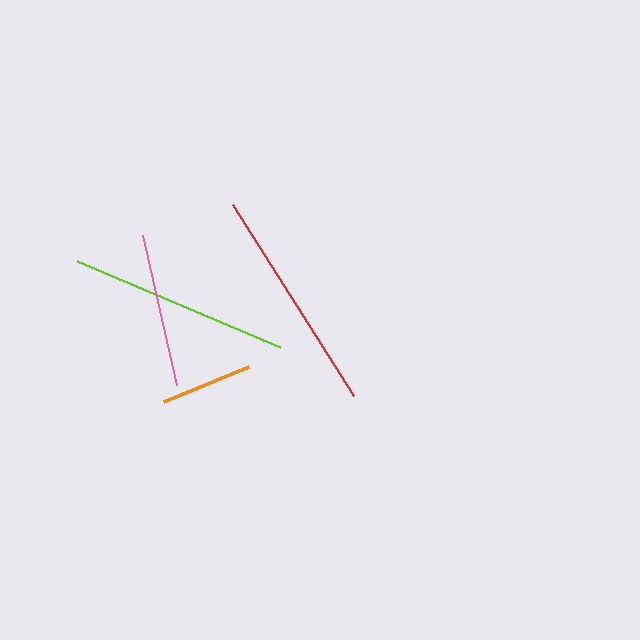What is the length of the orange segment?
The orange segment is approximately 91 pixels long.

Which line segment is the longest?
The red line is the longest at approximately 226 pixels.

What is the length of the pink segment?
The pink segment is approximately 154 pixels long.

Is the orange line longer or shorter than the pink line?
The pink line is longer than the orange line.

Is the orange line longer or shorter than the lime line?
The lime line is longer than the orange line.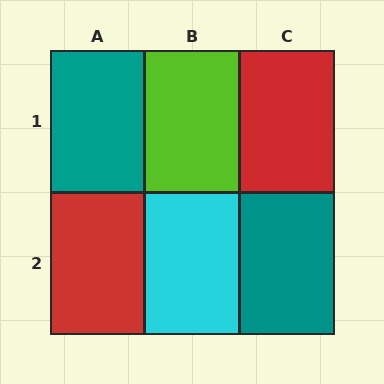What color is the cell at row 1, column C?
Red.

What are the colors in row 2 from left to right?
Red, cyan, teal.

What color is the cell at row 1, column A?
Teal.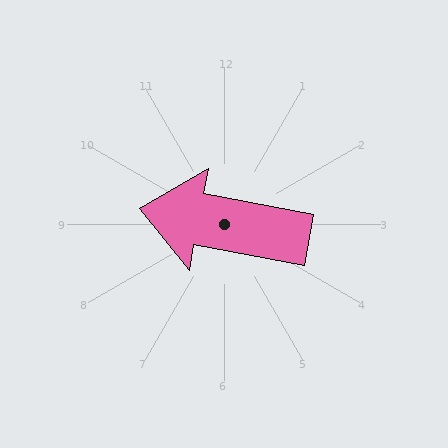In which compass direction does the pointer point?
West.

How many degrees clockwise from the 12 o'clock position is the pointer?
Approximately 281 degrees.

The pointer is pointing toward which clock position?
Roughly 9 o'clock.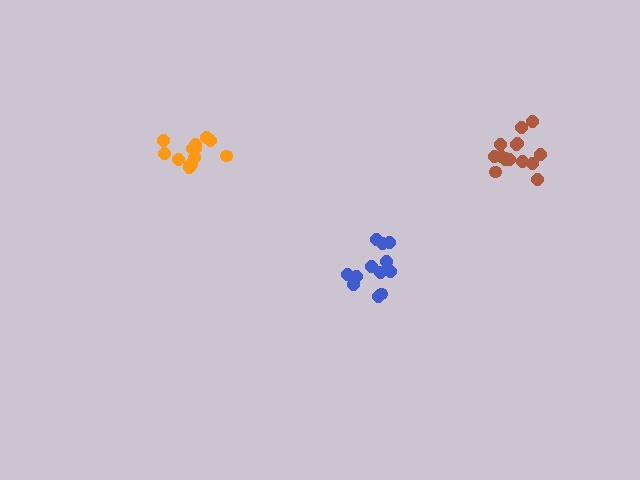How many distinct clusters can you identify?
There are 3 distinct clusters.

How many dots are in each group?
Group 1: 13 dots, Group 2: 12 dots, Group 3: 16 dots (41 total).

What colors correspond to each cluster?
The clusters are colored: orange, blue, brown.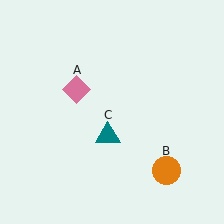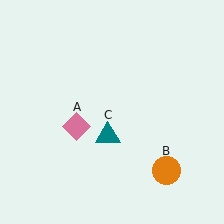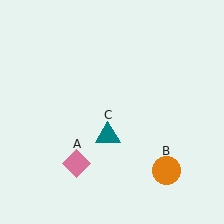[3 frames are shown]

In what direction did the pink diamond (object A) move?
The pink diamond (object A) moved down.